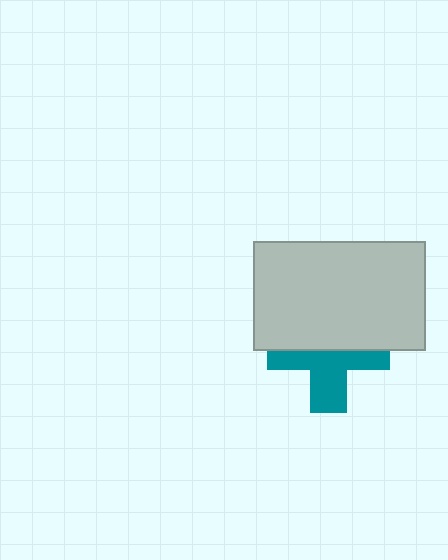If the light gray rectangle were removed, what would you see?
You would see the complete teal cross.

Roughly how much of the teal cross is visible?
About half of it is visible (roughly 49%).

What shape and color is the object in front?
The object in front is a light gray rectangle.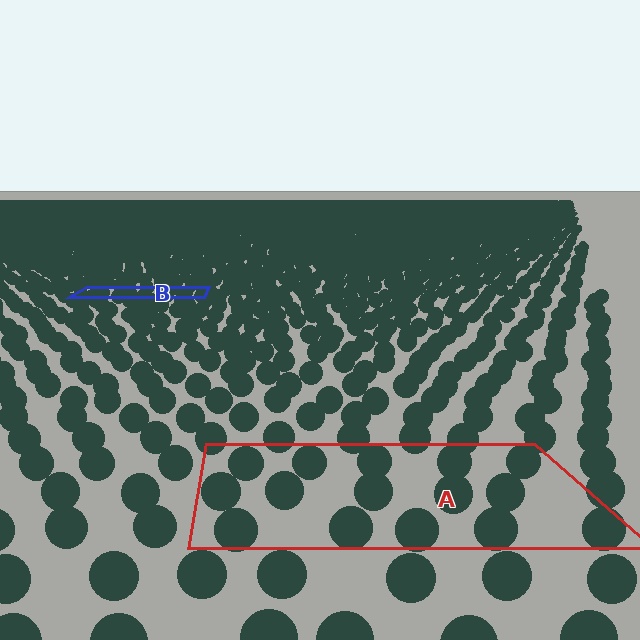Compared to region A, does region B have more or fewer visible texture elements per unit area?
Region B has more texture elements per unit area — they are packed more densely because it is farther away.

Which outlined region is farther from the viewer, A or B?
Region B is farther from the viewer — the texture elements inside it appear smaller and more densely packed.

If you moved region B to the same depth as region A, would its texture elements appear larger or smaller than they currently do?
They would appear larger. At a closer depth, the same texture elements are projected at a bigger on-screen size.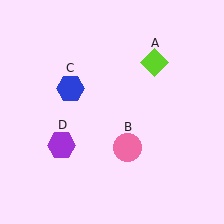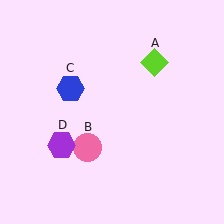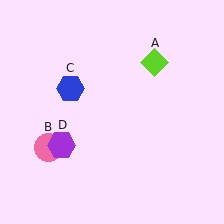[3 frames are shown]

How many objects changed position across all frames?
1 object changed position: pink circle (object B).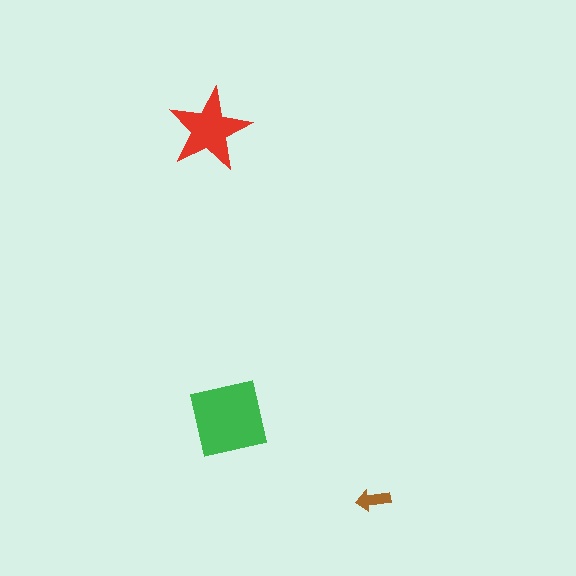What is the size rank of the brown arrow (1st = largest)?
3rd.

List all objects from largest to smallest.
The green square, the red star, the brown arrow.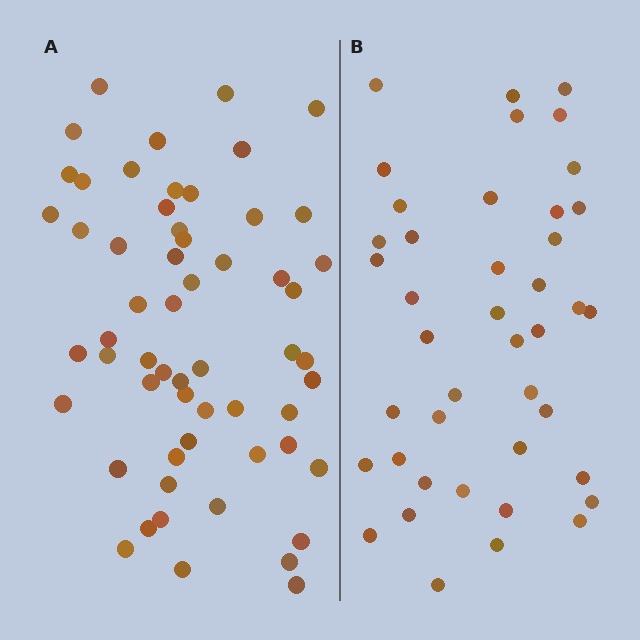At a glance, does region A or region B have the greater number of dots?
Region A (the left region) has more dots.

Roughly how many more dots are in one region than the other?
Region A has approximately 15 more dots than region B.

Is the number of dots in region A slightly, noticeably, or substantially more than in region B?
Region A has noticeably more, but not dramatically so. The ratio is roughly 1.4 to 1.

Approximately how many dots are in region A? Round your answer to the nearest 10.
About 60 dots. (The exact count is 58, which rounds to 60.)